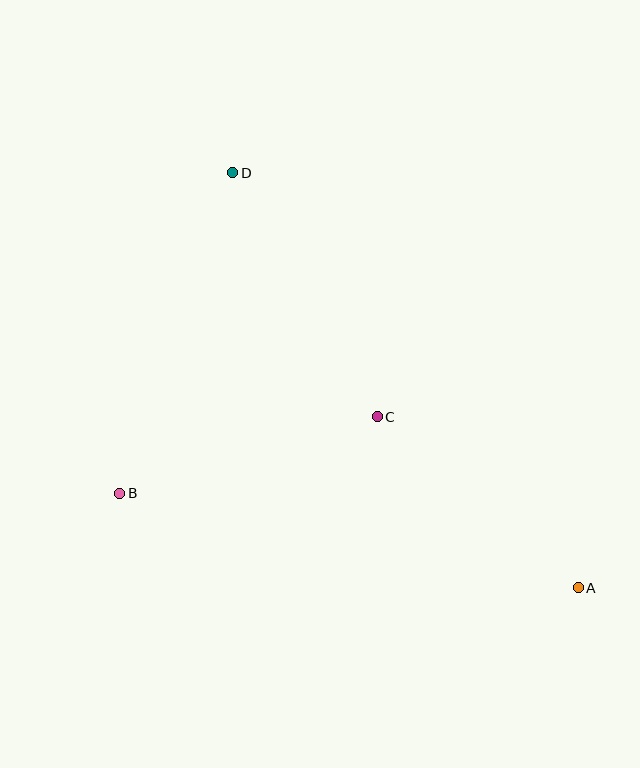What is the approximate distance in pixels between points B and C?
The distance between B and C is approximately 269 pixels.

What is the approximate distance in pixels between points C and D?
The distance between C and D is approximately 284 pixels.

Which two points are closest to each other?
Points A and C are closest to each other.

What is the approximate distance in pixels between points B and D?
The distance between B and D is approximately 340 pixels.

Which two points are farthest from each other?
Points A and D are farthest from each other.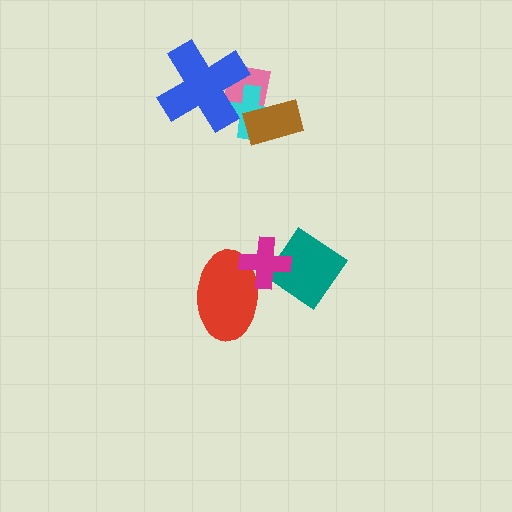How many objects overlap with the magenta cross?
2 objects overlap with the magenta cross.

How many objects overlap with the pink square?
3 objects overlap with the pink square.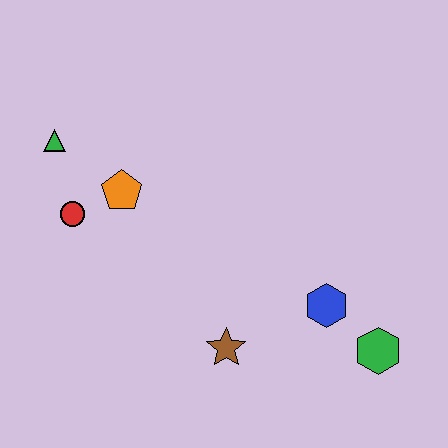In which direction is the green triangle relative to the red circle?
The green triangle is above the red circle.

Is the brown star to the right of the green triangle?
Yes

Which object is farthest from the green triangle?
The green hexagon is farthest from the green triangle.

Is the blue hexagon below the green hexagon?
No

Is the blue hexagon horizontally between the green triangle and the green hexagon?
Yes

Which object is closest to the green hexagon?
The blue hexagon is closest to the green hexagon.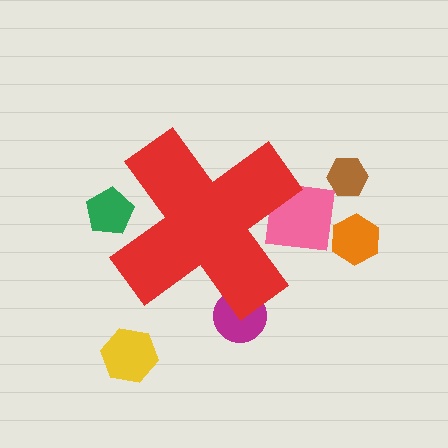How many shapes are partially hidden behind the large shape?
3 shapes are partially hidden.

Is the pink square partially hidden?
Yes, the pink square is partially hidden behind the red cross.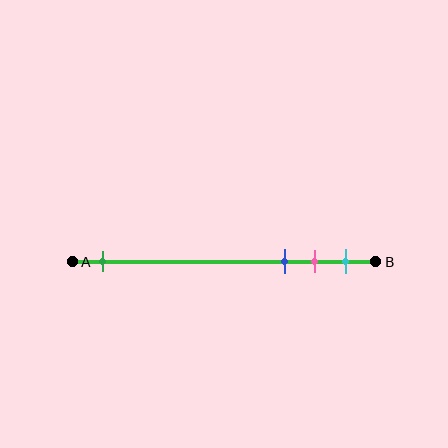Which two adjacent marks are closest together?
The pink and cyan marks are the closest adjacent pair.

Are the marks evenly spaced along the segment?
No, the marks are not evenly spaced.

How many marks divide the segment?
There are 4 marks dividing the segment.